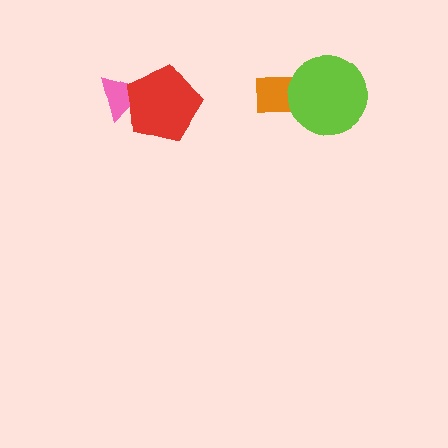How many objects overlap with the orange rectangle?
1 object overlaps with the orange rectangle.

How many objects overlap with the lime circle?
1 object overlaps with the lime circle.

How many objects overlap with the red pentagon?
1 object overlaps with the red pentagon.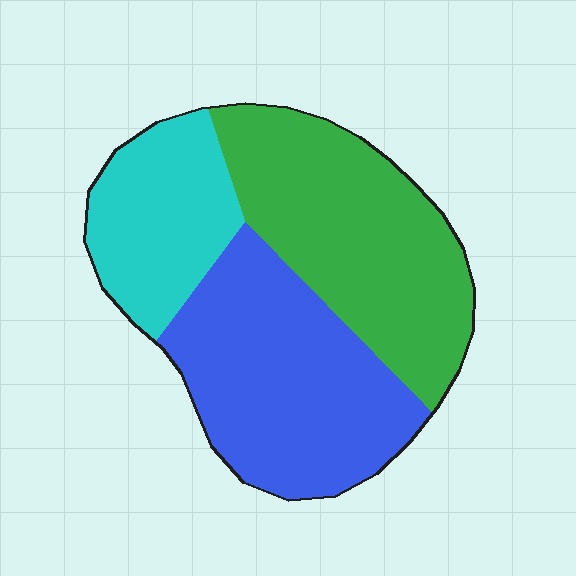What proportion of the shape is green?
Green covers 39% of the shape.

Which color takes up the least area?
Cyan, at roughly 20%.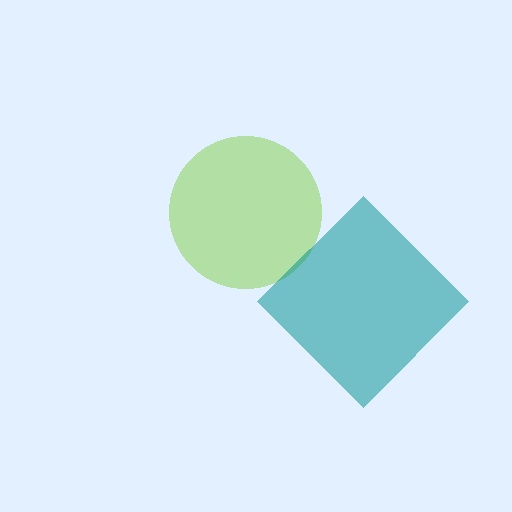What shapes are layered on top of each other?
The layered shapes are: a lime circle, a teal diamond.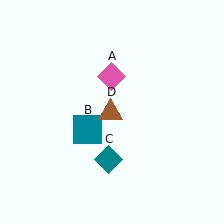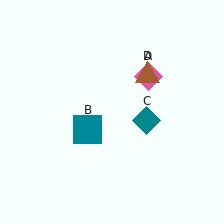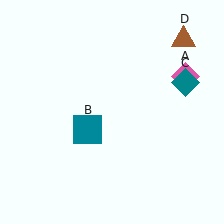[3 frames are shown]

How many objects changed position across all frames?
3 objects changed position: pink diamond (object A), teal diamond (object C), brown triangle (object D).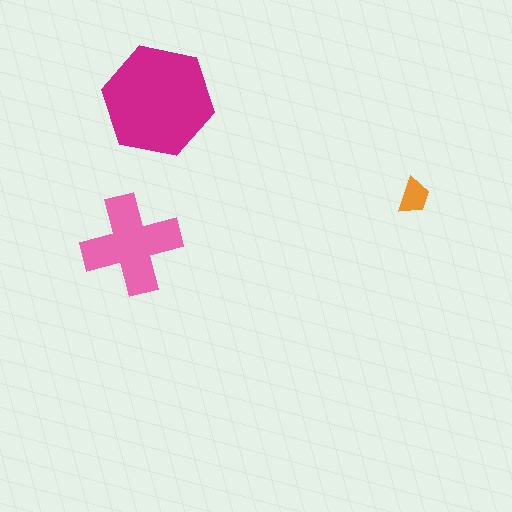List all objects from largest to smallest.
The magenta hexagon, the pink cross, the orange trapezoid.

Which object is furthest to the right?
The orange trapezoid is rightmost.